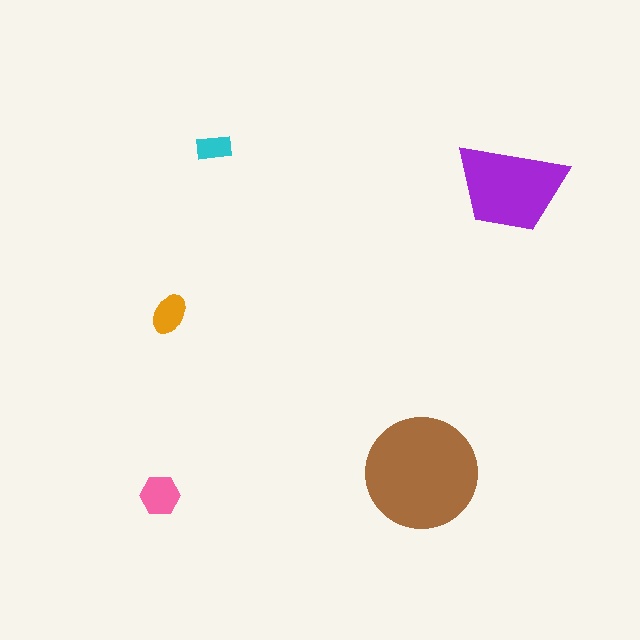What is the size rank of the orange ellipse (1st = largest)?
4th.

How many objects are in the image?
There are 5 objects in the image.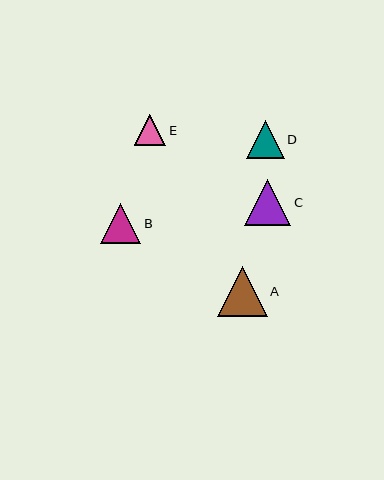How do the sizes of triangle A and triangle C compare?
Triangle A and triangle C are approximately the same size.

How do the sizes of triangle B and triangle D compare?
Triangle B and triangle D are approximately the same size.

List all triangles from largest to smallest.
From largest to smallest: A, C, B, D, E.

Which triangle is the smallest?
Triangle E is the smallest with a size of approximately 32 pixels.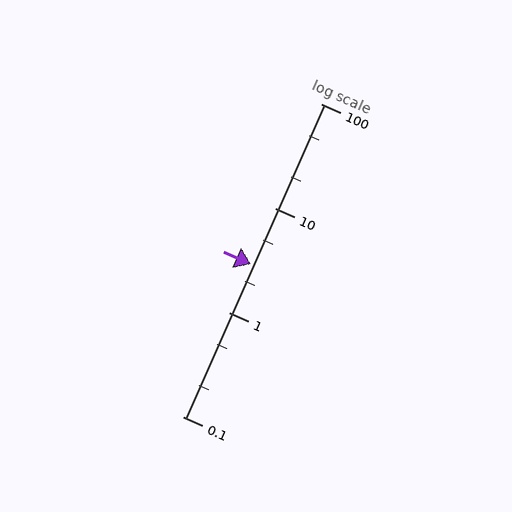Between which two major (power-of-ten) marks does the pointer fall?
The pointer is between 1 and 10.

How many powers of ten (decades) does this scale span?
The scale spans 3 decades, from 0.1 to 100.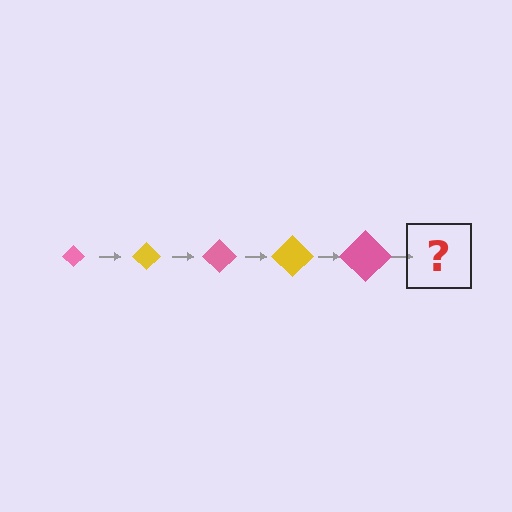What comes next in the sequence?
The next element should be a yellow diamond, larger than the previous one.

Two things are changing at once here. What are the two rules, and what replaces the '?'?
The two rules are that the diamond grows larger each step and the color cycles through pink and yellow. The '?' should be a yellow diamond, larger than the previous one.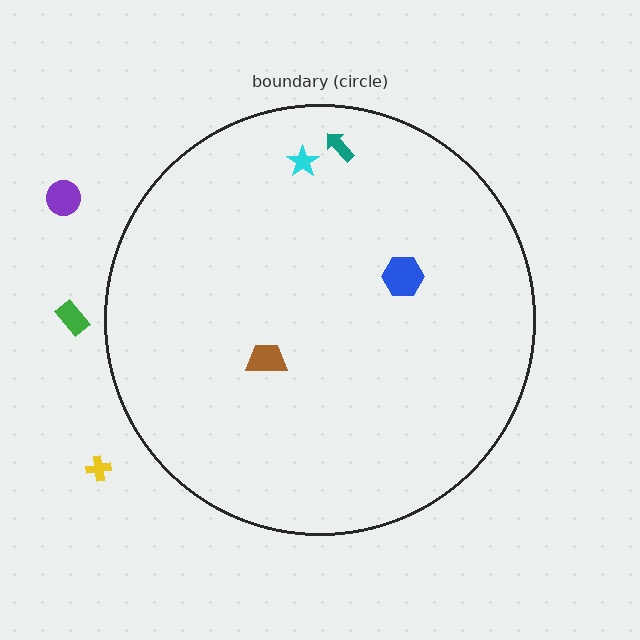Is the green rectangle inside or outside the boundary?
Outside.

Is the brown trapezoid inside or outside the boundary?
Inside.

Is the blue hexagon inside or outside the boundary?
Inside.